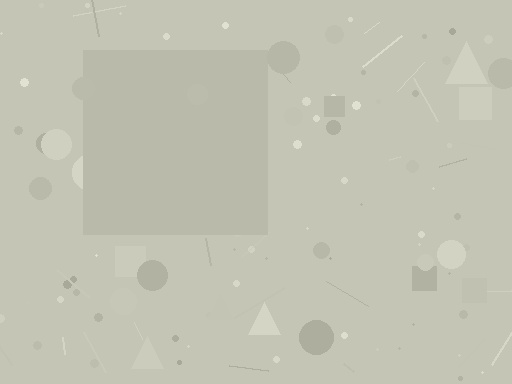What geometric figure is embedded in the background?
A square is embedded in the background.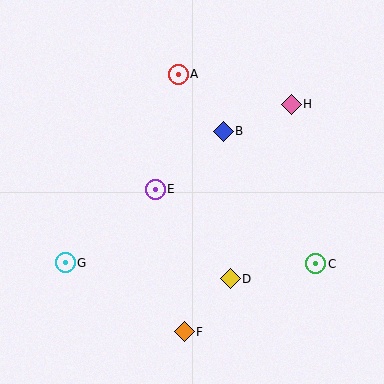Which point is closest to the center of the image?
Point E at (155, 189) is closest to the center.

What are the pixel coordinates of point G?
Point G is at (65, 263).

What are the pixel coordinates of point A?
Point A is at (178, 74).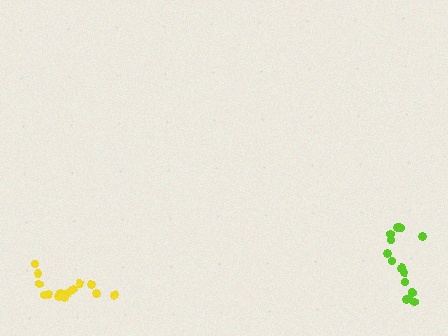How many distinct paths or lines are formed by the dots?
There are 2 distinct paths.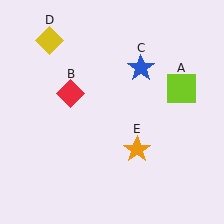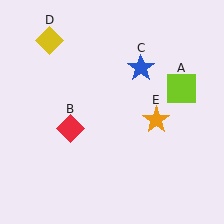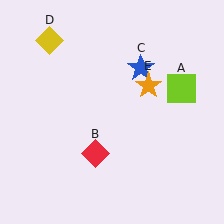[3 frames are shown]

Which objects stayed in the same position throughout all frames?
Lime square (object A) and blue star (object C) and yellow diamond (object D) remained stationary.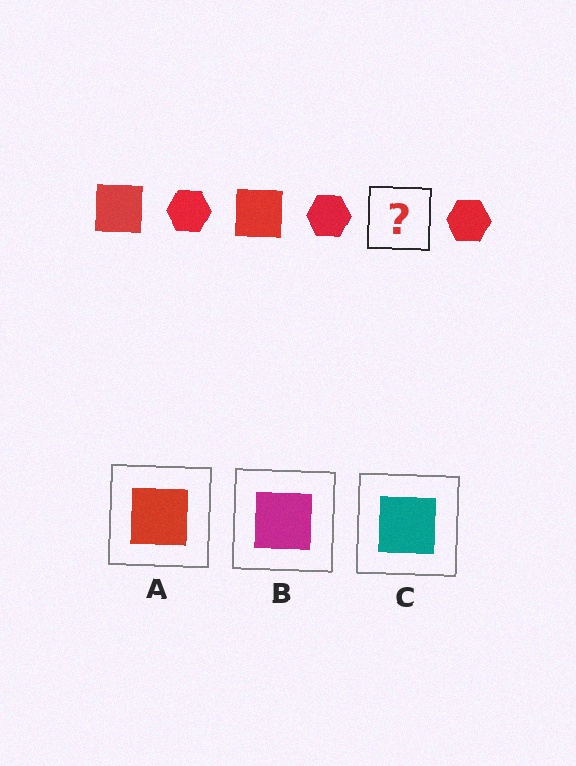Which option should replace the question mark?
Option A.